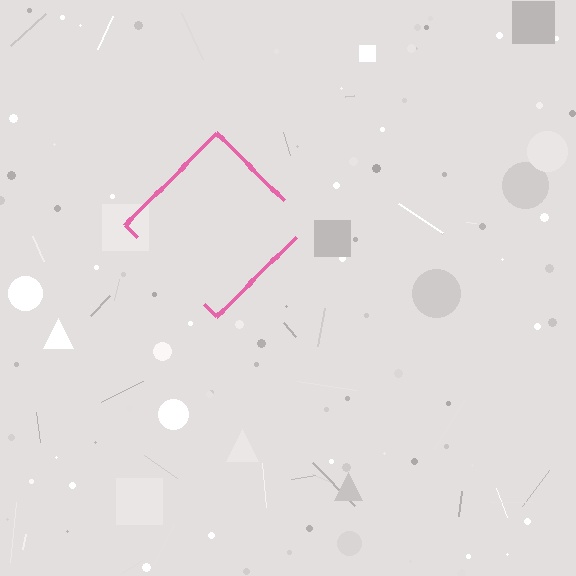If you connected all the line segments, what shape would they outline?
They would outline a diamond.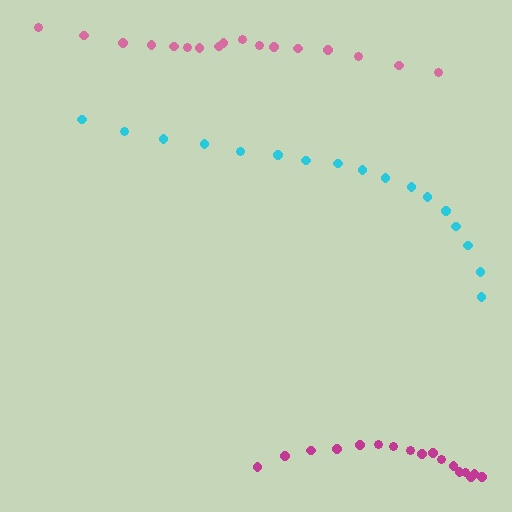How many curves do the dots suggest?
There are 3 distinct paths.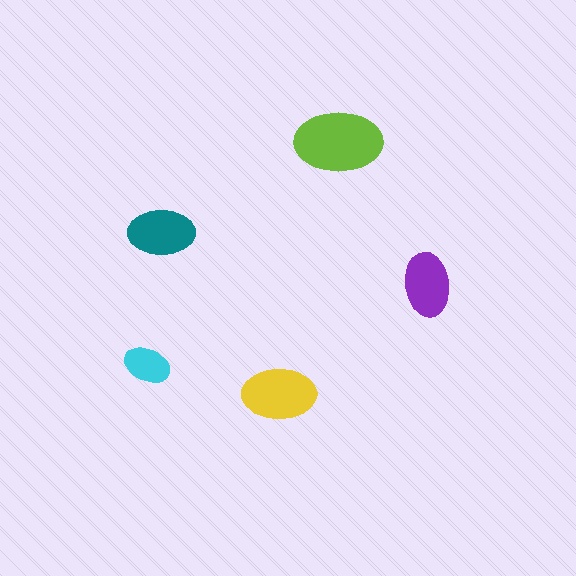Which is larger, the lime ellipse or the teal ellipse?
The lime one.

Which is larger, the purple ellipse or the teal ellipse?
The teal one.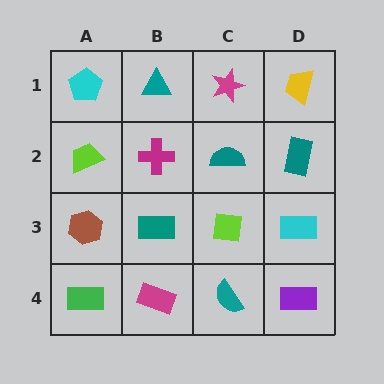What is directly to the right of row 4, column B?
A teal semicircle.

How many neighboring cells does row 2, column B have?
4.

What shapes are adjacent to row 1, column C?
A teal semicircle (row 2, column C), a teal triangle (row 1, column B), a yellow trapezoid (row 1, column D).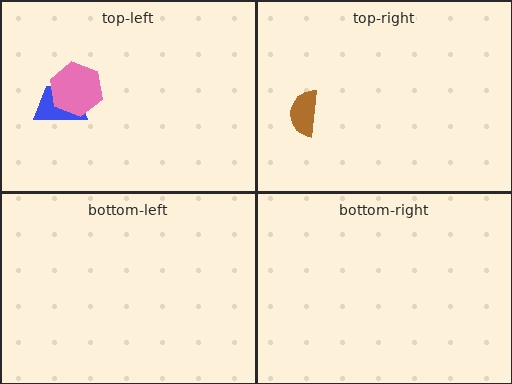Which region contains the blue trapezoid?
The top-left region.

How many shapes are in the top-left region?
2.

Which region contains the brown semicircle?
The top-right region.